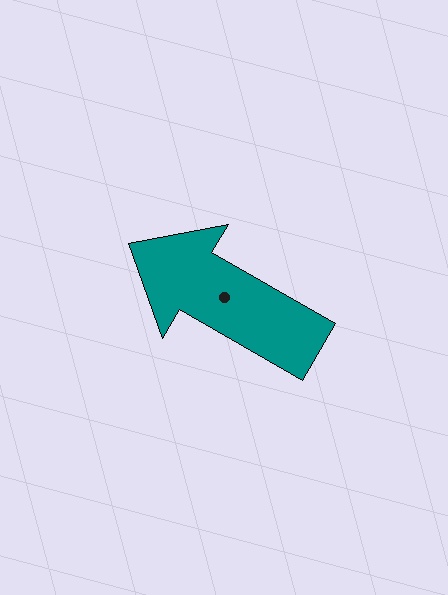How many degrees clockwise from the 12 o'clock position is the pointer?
Approximately 300 degrees.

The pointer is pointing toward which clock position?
Roughly 10 o'clock.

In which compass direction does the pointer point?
Northwest.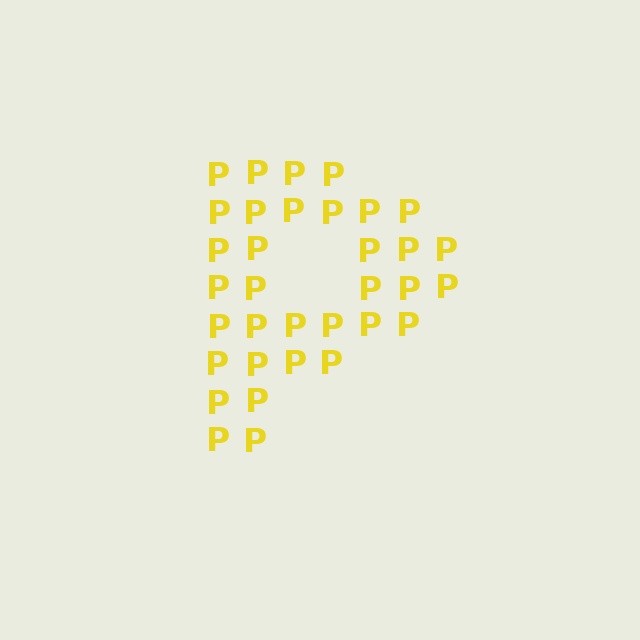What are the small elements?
The small elements are letter P's.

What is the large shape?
The large shape is the letter P.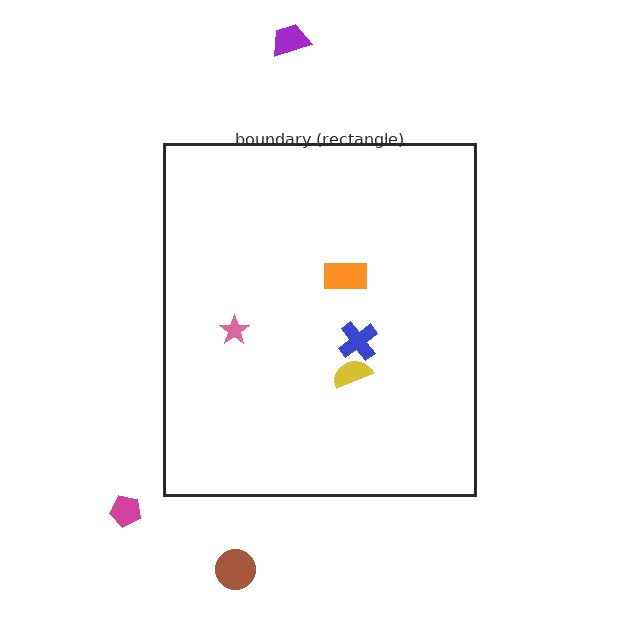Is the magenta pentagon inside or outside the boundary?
Outside.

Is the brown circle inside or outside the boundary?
Outside.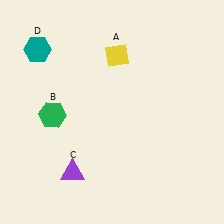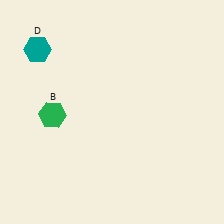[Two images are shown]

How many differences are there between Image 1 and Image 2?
There are 2 differences between the two images.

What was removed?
The purple triangle (C), the yellow diamond (A) were removed in Image 2.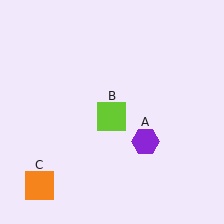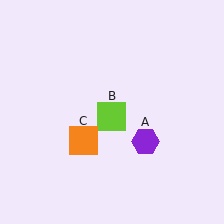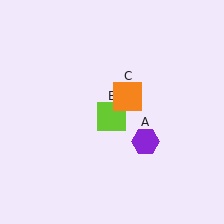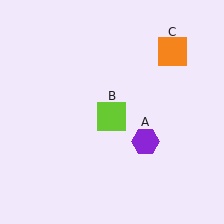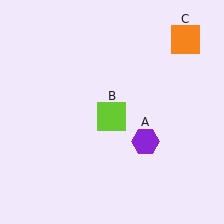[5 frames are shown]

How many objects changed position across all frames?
1 object changed position: orange square (object C).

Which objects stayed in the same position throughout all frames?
Purple hexagon (object A) and lime square (object B) remained stationary.